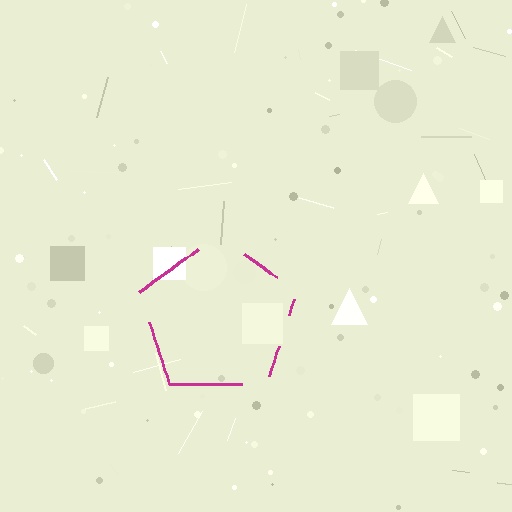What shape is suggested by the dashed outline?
The dashed outline suggests a pentagon.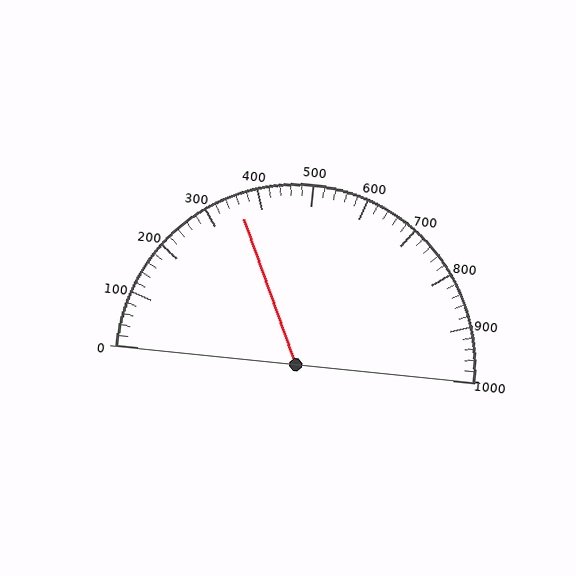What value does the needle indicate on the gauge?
The needle indicates approximately 360.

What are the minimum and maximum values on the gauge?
The gauge ranges from 0 to 1000.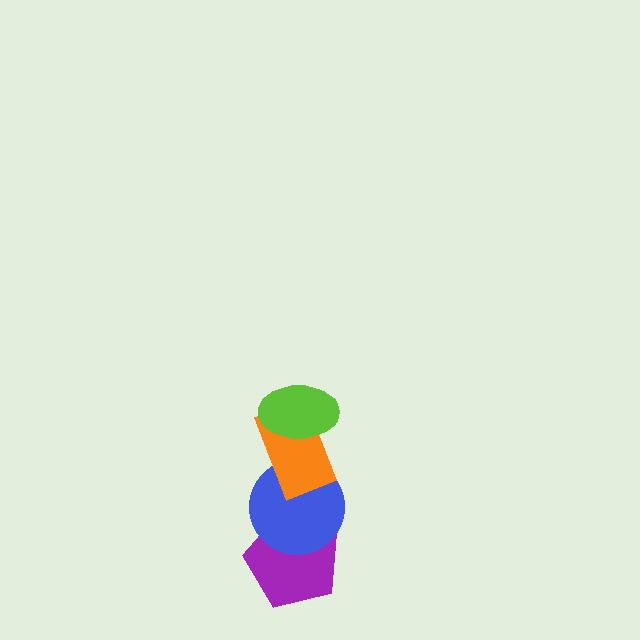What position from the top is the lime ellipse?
The lime ellipse is 1st from the top.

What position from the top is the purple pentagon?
The purple pentagon is 4th from the top.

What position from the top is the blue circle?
The blue circle is 3rd from the top.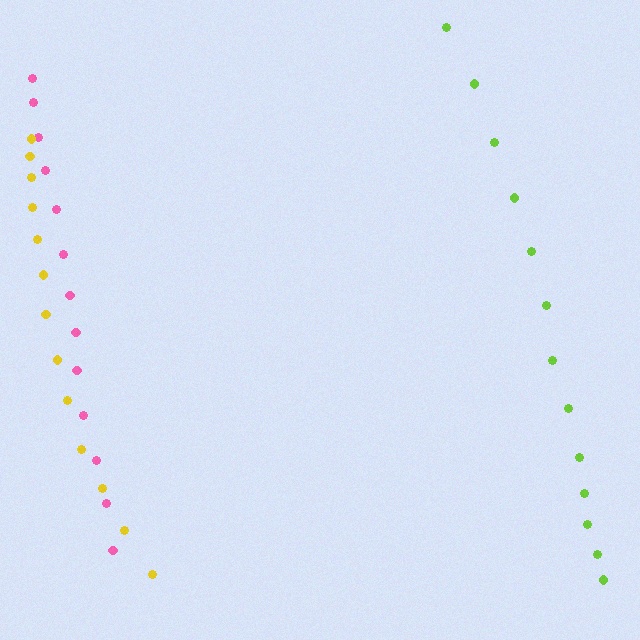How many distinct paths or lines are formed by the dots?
There are 3 distinct paths.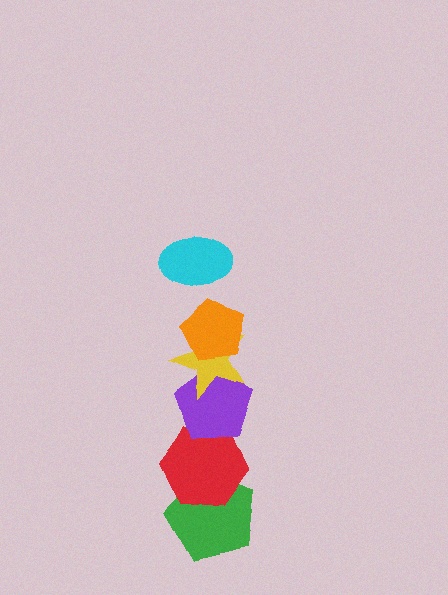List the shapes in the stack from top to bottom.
From top to bottom: the cyan ellipse, the orange pentagon, the yellow star, the purple pentagon, the red hexagon, the green pentagon.